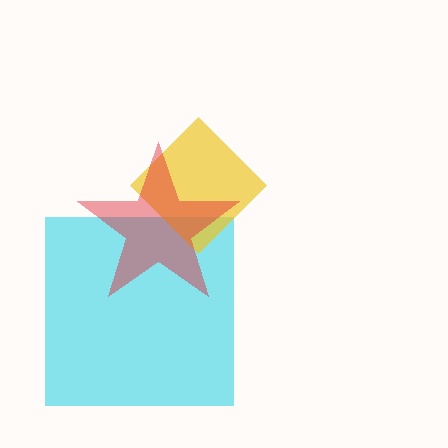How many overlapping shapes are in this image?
There are 3 overlapping shapes in the image.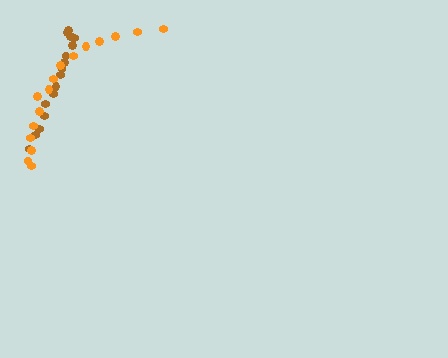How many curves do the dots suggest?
There are 2 distinct paths.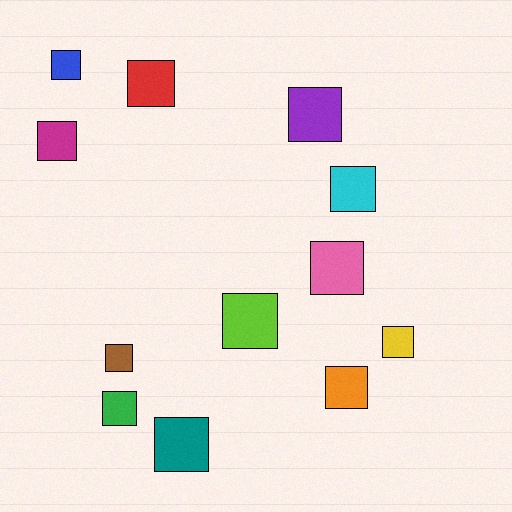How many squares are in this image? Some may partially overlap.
There are 12 squares.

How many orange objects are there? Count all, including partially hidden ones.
There is 1 orange object.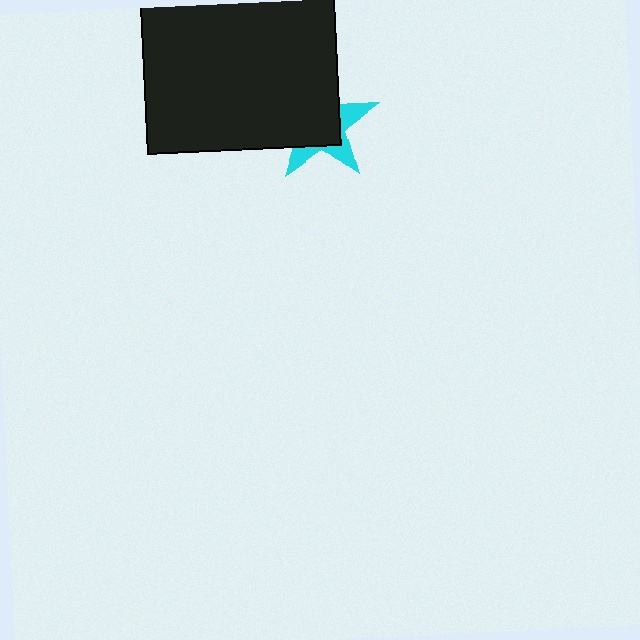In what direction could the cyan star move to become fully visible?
The cyan star could move toward the lower-right. That would shift it out from behind the black square entirely.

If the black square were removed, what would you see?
You would see the complete cyan star.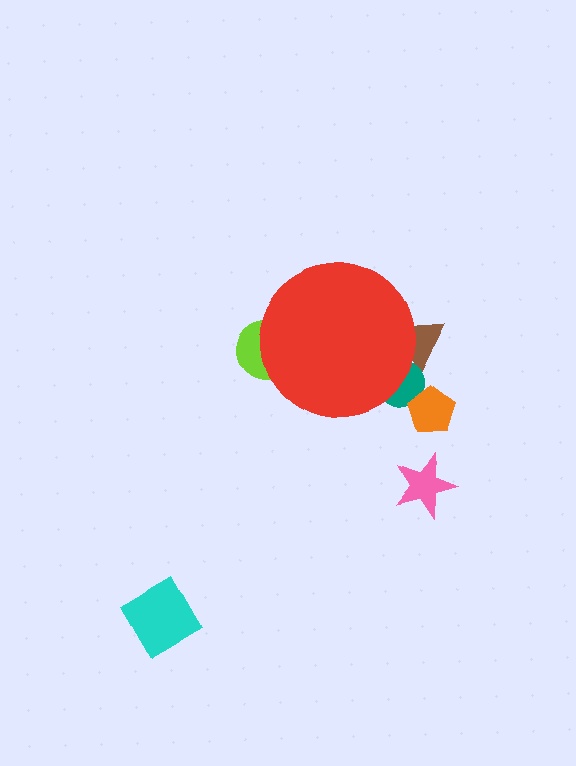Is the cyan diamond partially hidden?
No, the cyan diamond is fully visible.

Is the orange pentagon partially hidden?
No, the orange pentagon is fully visible.